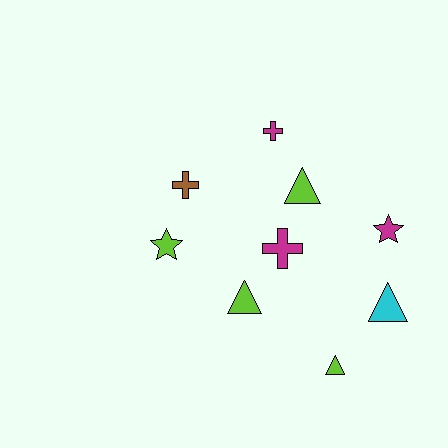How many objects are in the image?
There are 9 objects.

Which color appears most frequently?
Lime, with 4 objects.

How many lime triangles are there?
There are 3 lime triangles.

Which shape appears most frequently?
Triangle, with 4 objects.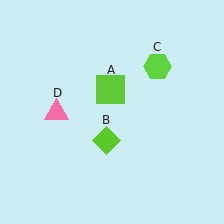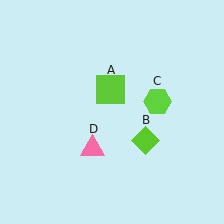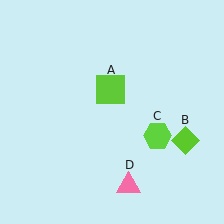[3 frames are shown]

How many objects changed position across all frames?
3 objects changed position: lime diamond (object B), lime hexagon (object C), pink triangle (object D).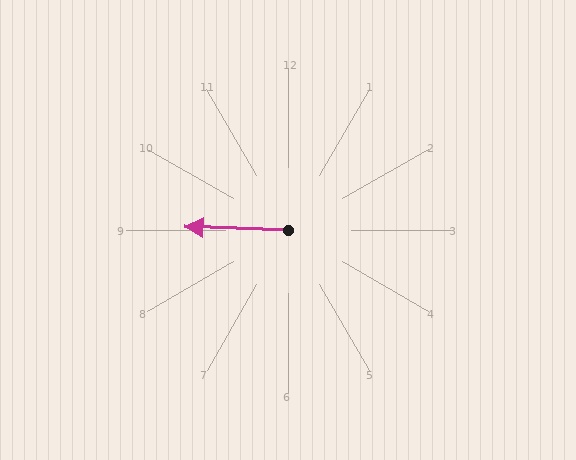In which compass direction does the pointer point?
West.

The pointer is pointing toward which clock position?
Roughly 9 o'clock.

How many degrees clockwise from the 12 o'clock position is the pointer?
Approximately 272 degrees.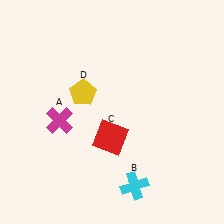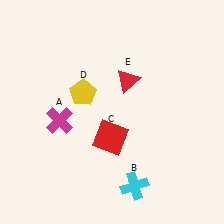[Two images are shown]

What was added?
A red triangle (E) was added in Image 2.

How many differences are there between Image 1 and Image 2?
There is 1 difference between the two images.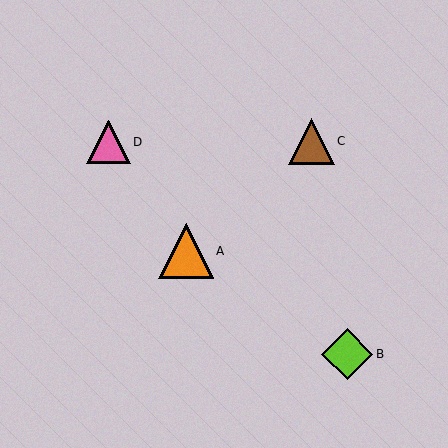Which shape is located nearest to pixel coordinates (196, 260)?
The orange triangle (labeled A) at (186, 251) is nearest to that location.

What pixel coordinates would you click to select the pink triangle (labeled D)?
Click at (108, 142) to select the pink triangle D.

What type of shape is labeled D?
Shape D is a pink triangle.